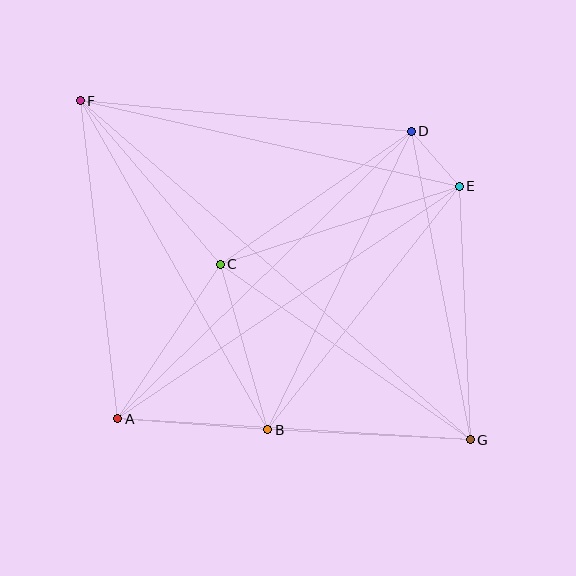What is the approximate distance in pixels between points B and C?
The distance between B and C is approximately 172 pixels.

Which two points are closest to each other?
Points D and E are closest to each other.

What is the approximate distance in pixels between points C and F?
The distance between C and F is approximately 215 pixels.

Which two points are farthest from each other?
Points F and G are farthest from each other.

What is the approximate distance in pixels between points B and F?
The distance between B and F is approximately 379 pixels.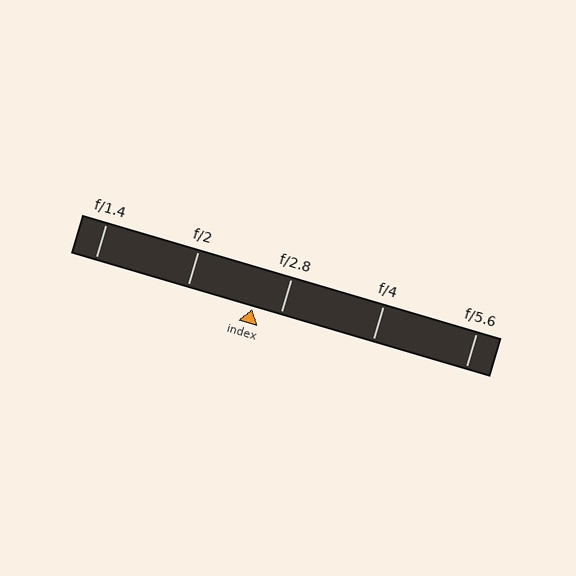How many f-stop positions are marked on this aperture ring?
There are 5 f-stop positions marked.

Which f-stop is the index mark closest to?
The index mark is closest to f/2.8.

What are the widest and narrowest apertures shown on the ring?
The widest aperture shown is f/1.4 and the narrowest is f/5.6.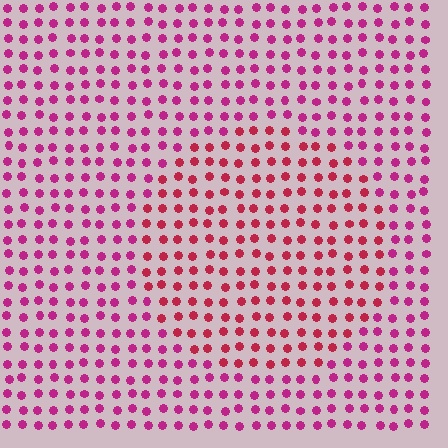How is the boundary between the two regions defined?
The boundary is defined purely by a slight shift in hue (about 26 degrees). Spacing, size, and orientation are identical on both sides.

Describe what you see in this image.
The image is filled with small magenta elements in a uniform arrangement. A circle-shaped region is visible where the elements are tinted to a slightly different hue, forming a subtle color boundary.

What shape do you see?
I see a circle.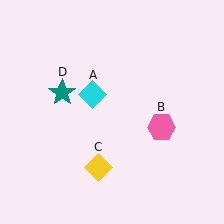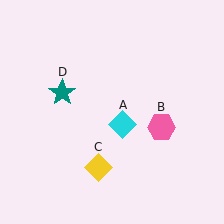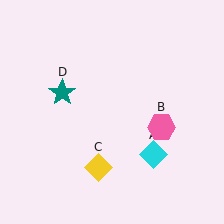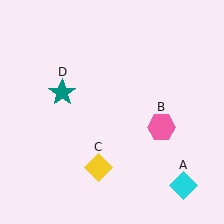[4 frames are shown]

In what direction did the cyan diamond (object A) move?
The cyan diamond (object A) moved down and to the right.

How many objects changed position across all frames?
1 object changed position: cyan diamond (object A).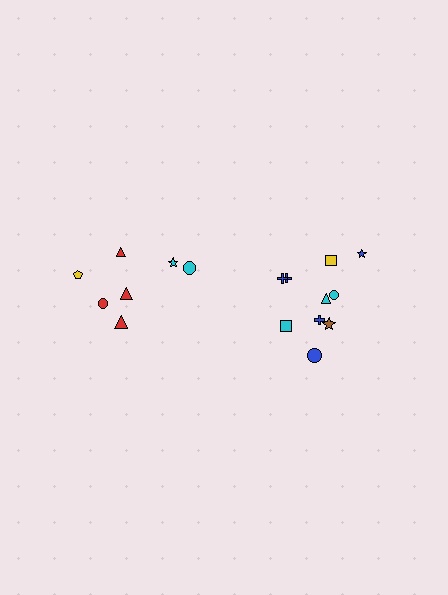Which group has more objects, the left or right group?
The right group.